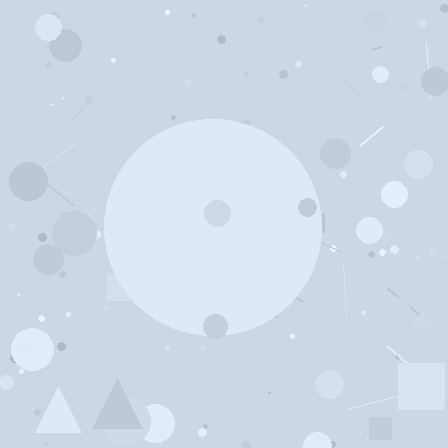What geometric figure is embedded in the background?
A circle is embedded in the background.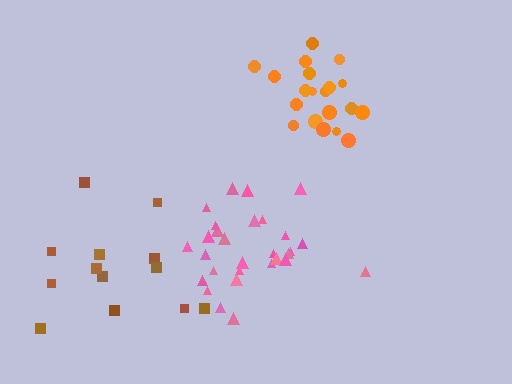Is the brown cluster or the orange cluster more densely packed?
Orange.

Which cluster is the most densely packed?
Orange.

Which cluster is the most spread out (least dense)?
Brown.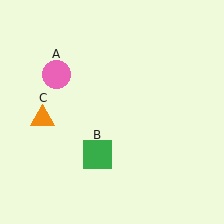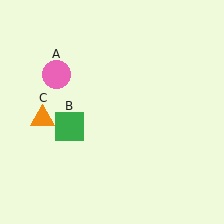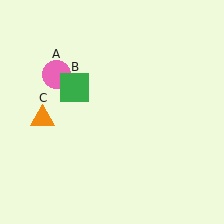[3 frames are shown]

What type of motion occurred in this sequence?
The green square (object B) rotated clockwise around the center of the scene.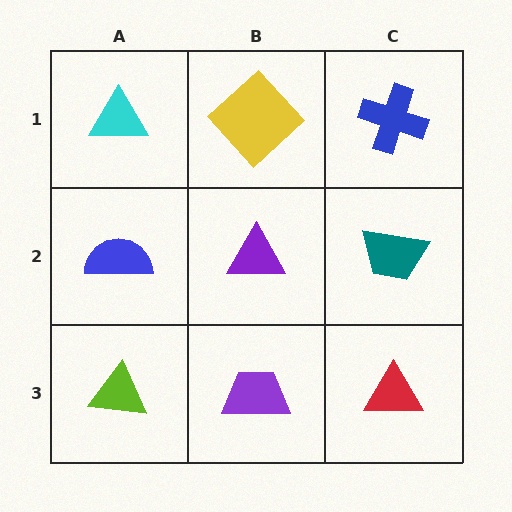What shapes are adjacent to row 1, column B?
A purple triangle (row 2, column B), a cyan triangle (row 1, column A), a blue cross (row 1, column C).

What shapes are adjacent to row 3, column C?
A teal trapezoid (row 2, column C), a purple trapezoid (row 3, column B).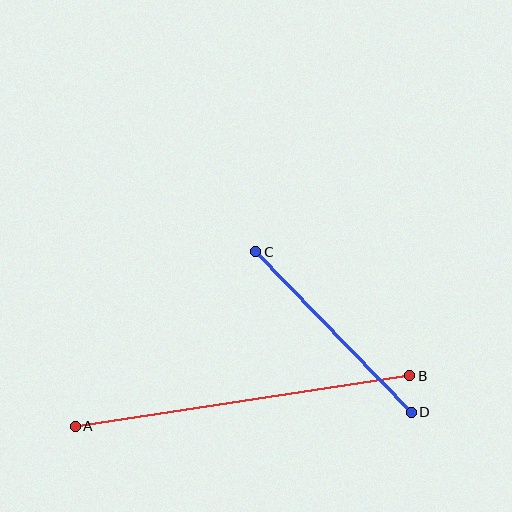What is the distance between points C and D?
The distance is approximately 224 pixels.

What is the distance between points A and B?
The distance is approximately 338 pixels.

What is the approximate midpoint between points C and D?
The midpoint is at approximately (334, 332) pixels.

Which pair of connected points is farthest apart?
Points A and B are farthest apart.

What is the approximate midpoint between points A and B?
The midpoint is at approximately (243, 401) pixels.